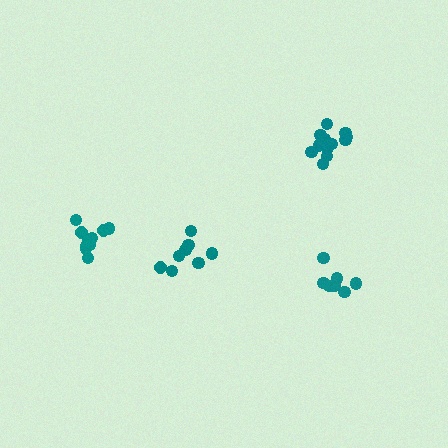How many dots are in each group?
Group 1: 13 dots, Group 2: 8 dots, Group 3: 8 dots, Group 4: 10 dots (39 total).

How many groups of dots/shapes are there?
There are 4 groups.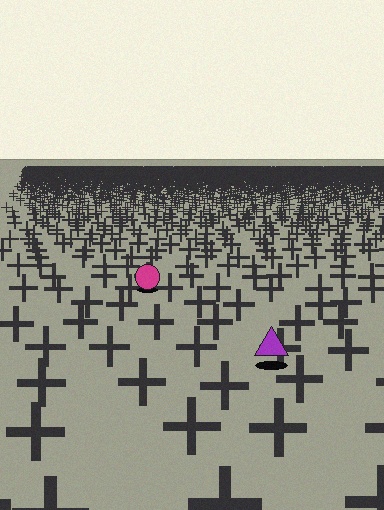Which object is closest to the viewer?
The purple triangle is closest. The texture marks near it are larger and more spread out.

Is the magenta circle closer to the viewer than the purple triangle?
No. The purple triangle is closer — you can tell from the texture gradient: the ground texture is coarser near it.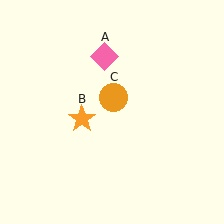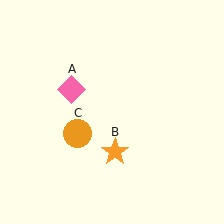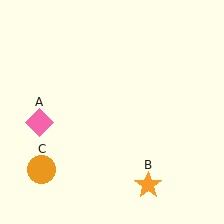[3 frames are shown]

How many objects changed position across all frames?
3 objects changed position: pink diamond (object A), orange star (object B), orange circle (object C).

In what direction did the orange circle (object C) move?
The orange circle (object C) moved down and to the left.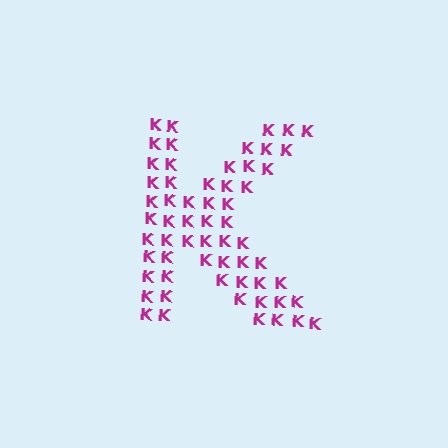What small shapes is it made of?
It is made of small letter K's.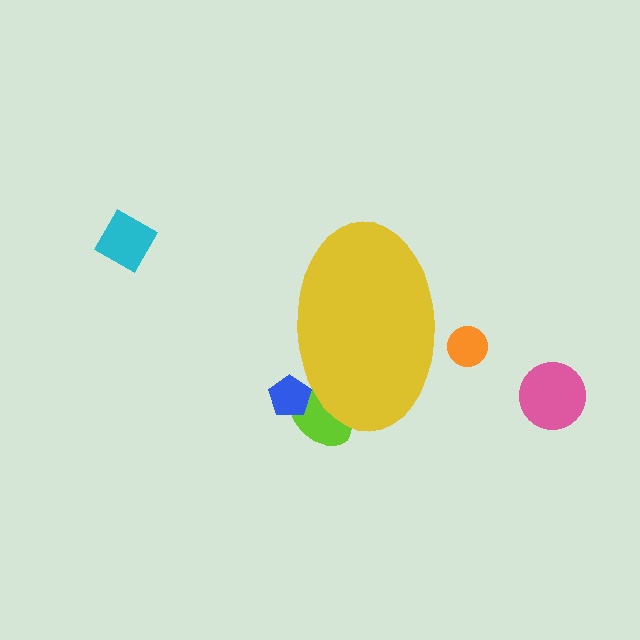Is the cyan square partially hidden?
No, the cyan square is fully visible.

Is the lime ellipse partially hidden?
Yes, the lime ellipse is partially hidden behind the yellow ellipse.